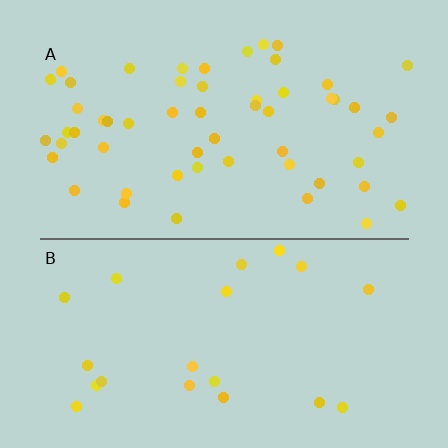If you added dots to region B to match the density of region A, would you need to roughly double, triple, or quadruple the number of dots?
Approximately triple.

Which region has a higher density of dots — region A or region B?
A (the top).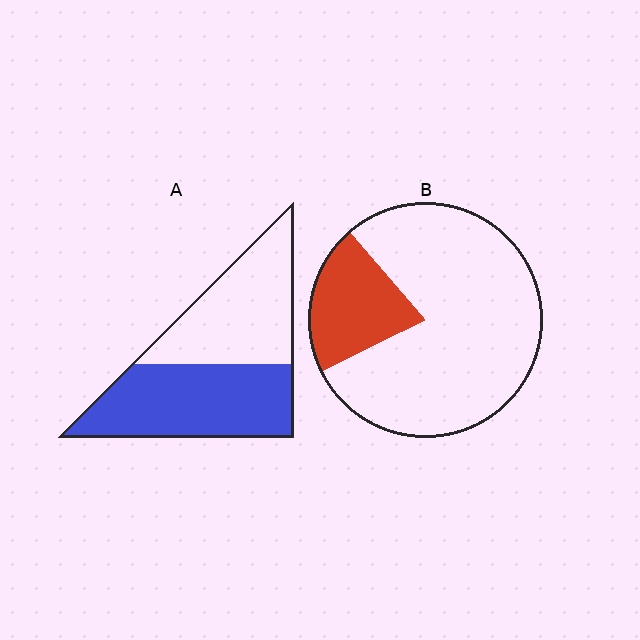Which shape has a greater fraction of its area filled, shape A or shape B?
Shape A.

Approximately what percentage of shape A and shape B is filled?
A is approximately 55% and B is approximately 20%.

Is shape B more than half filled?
No.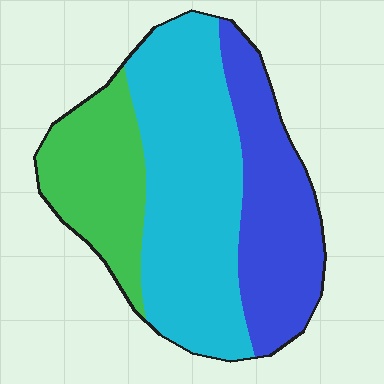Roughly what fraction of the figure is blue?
Blue takes up between a sixth and a third of the figure.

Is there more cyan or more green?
Cyan.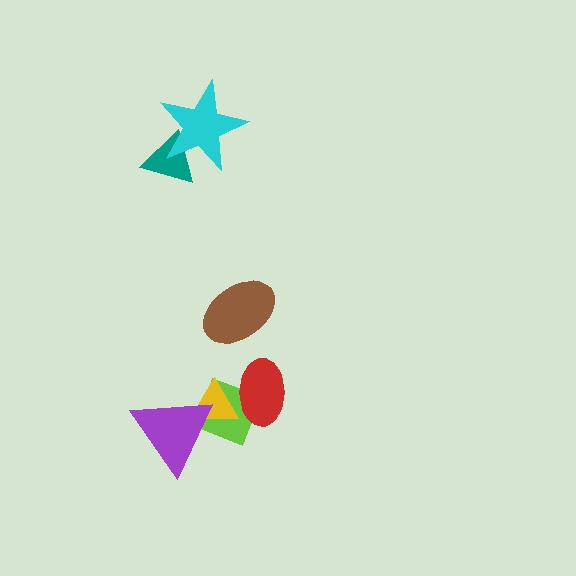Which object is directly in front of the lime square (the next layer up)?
The red ellipse is directly in front of the lime square.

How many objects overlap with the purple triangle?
2 objects overlap with the purple triangle.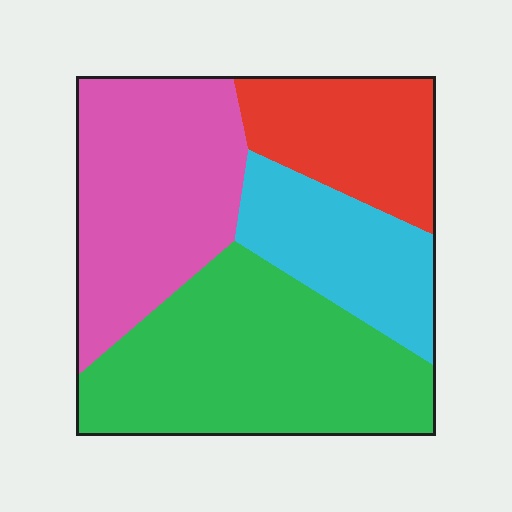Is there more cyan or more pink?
Pink.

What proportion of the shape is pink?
Pink covers roughly 30% of the shape.